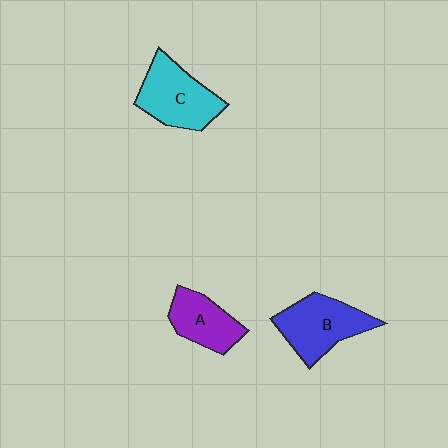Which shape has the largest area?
Shape C (cyan).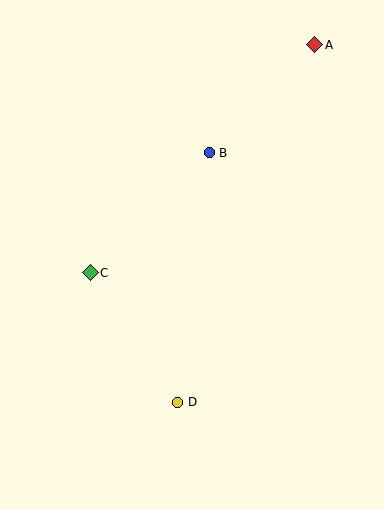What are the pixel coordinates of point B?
Point B is at (209, 153).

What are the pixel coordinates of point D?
Point D is at (178, 402).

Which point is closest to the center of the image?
Point C at (90, 273) is closest to the center.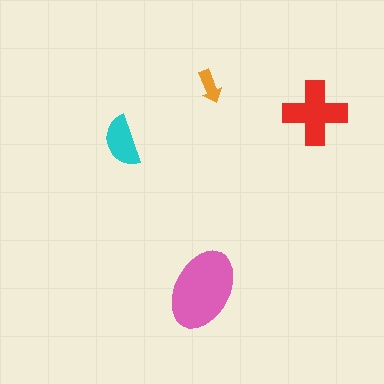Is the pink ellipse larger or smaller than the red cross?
Larger.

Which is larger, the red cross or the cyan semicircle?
The red cross.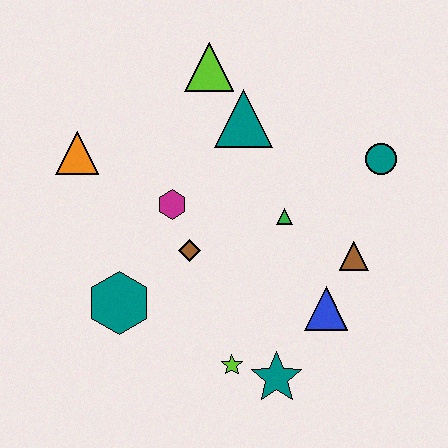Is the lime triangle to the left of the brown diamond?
No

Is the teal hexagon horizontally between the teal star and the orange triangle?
Yes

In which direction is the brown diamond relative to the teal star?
The brown diamond is above the teal star.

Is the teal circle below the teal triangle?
Yes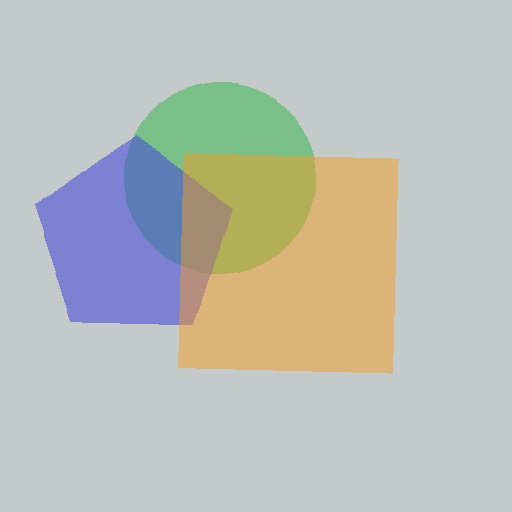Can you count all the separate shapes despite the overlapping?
Yes, there are 3 separate shapes.